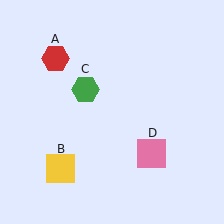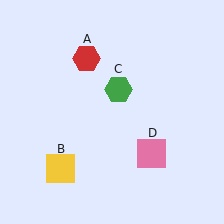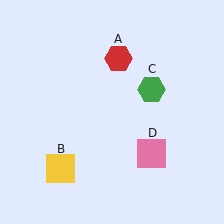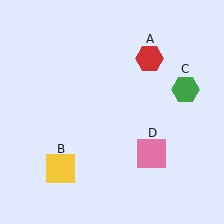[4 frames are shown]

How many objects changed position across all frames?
2 objects changed position: red hexagon (object A), green hexagon (object C).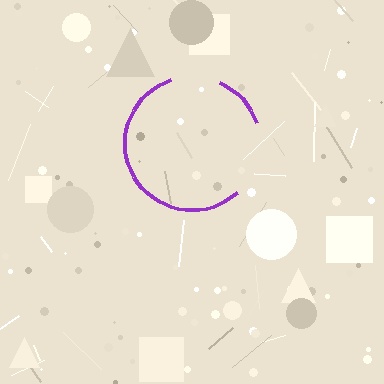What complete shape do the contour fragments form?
The contour fragments form a circle.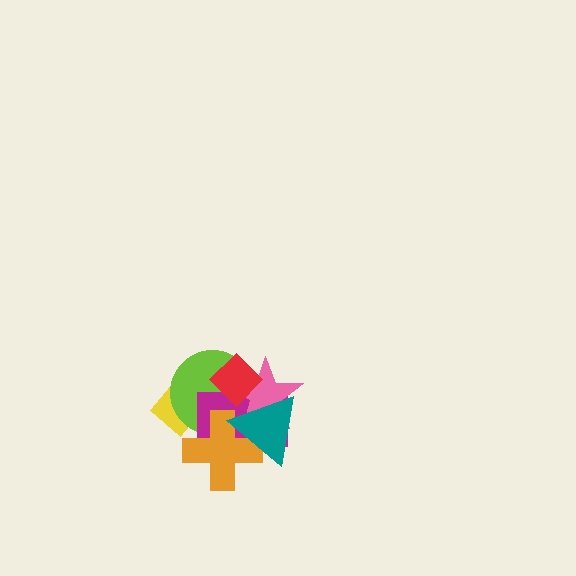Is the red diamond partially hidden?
Yes, it is partially covered by another shape.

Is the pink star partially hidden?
Yes, it is partially covered by another shape.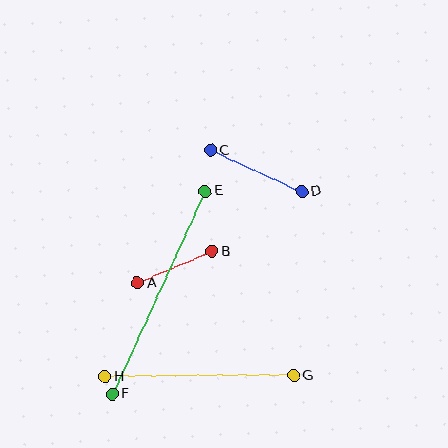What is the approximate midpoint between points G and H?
The midpoint is at approximately (199, 376) pixels.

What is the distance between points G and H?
The distance is approximately 188 pixels.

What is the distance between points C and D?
The distance is approximately 100 pixels.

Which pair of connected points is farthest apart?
Points E and F are farthest apart.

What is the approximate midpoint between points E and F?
The midpoint is at approximately (159, 293) pixels.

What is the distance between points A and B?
The distance is approximately 81 pixels.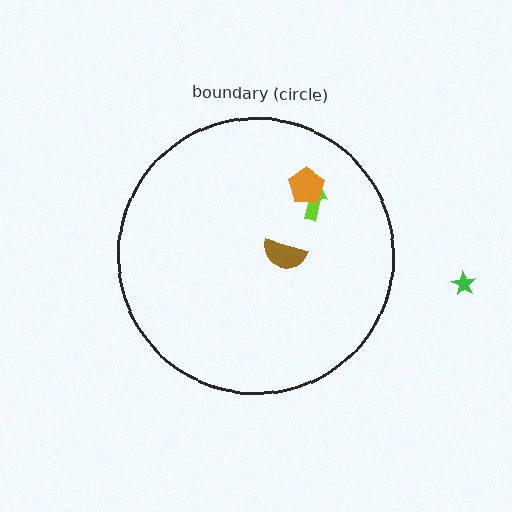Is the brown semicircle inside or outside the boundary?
Inside.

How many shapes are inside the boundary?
3 inside, 1 outside.